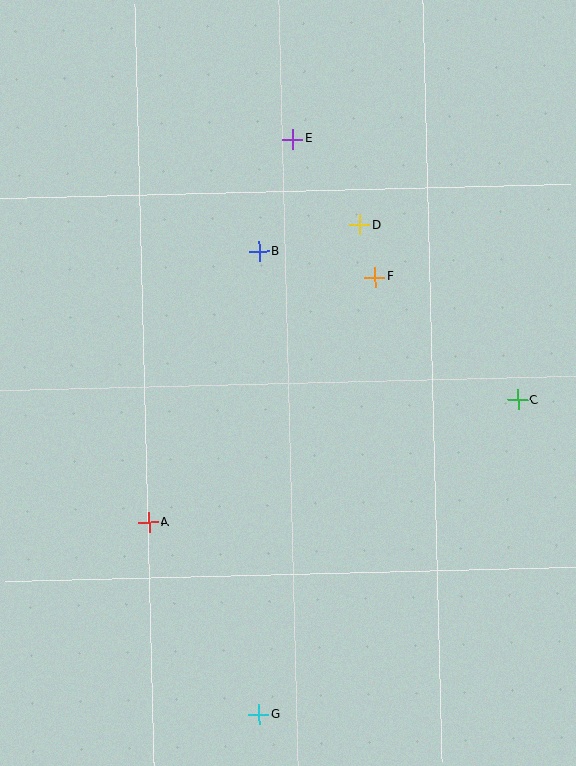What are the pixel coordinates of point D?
Point D is at (360, 225).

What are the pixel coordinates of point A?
Point A is at (149, 522).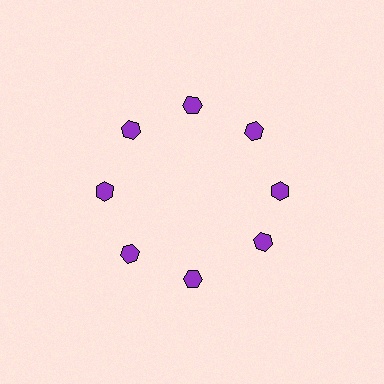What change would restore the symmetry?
The symmetry would be restored by rotating it back into even spacing with its neighbors so that all 8 hexagons sit at equal angles and equal distance from the center.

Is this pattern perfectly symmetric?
No. The 8 purple hexagons are arranged in a ring, but one element near the 4 o'clock position is rotated out of alignment along the ring, breaking the 8-fold rotational symmetry.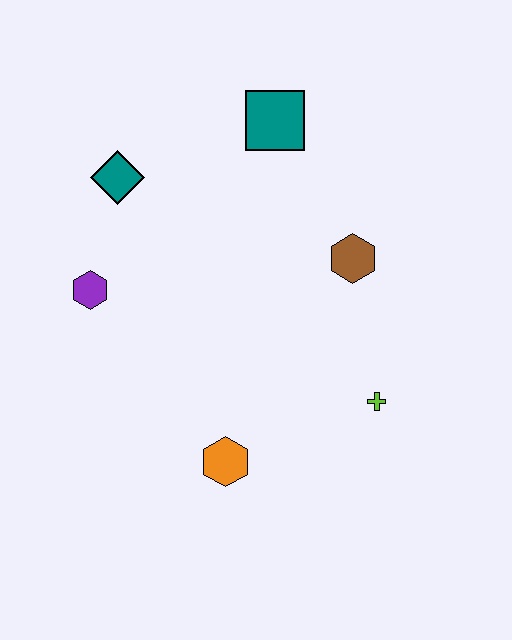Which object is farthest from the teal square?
The orange hexagon is farthest from the teal square.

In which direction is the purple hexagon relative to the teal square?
The purple hexagon is to the left of the teal square.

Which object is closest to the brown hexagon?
The lime cross is closest to the brown hexagon.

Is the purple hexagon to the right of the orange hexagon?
No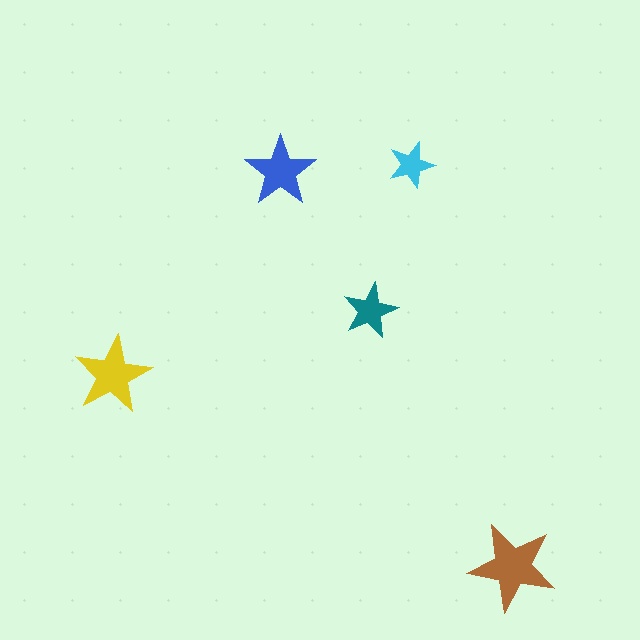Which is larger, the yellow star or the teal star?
The yellow one.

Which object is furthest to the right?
The brown star is rightmost.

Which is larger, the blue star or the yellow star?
The yellow one.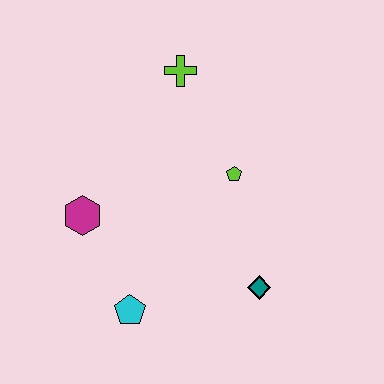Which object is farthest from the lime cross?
The cyan pentagon is farthest from the lime cross.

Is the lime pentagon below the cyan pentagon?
No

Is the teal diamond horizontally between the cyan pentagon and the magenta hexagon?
No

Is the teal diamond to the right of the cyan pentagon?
Yes